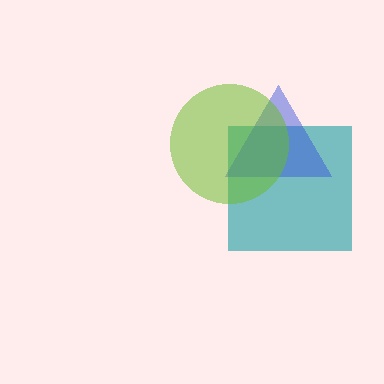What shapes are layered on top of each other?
The layered shapes are: a teal square, a blue triangle, a lime circle.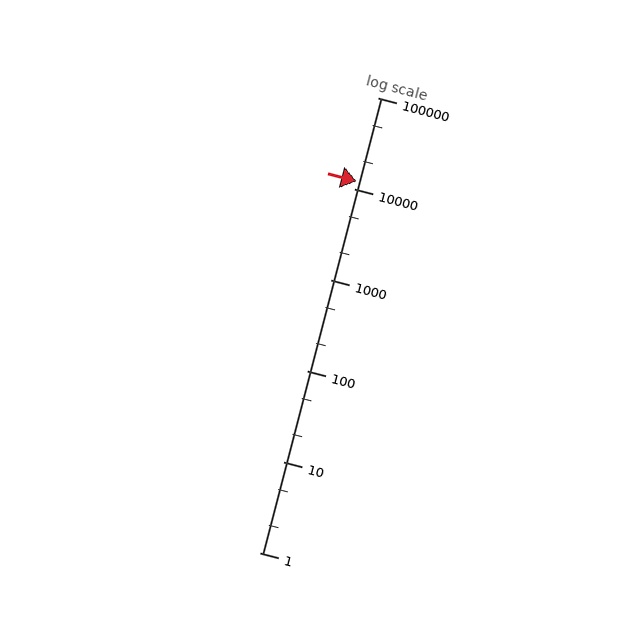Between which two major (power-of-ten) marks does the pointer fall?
The pointer is between 10000 and 100000.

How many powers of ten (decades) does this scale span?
The scale spans 5 decades, from 1 to 100000.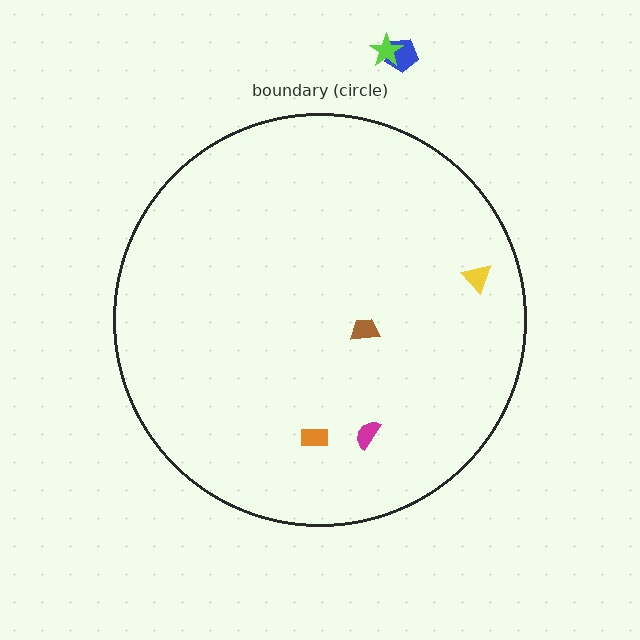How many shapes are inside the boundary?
4 inside, 2 outside.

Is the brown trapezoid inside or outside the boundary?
Inside.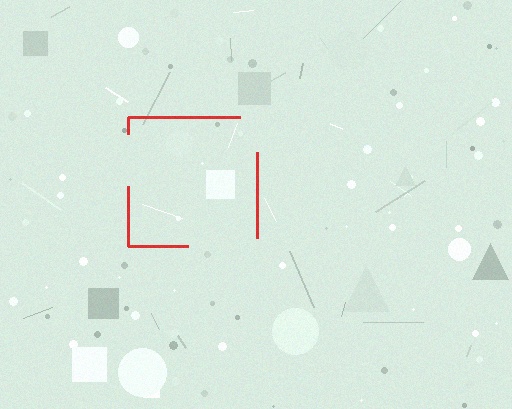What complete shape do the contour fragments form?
The contour fragments form a square.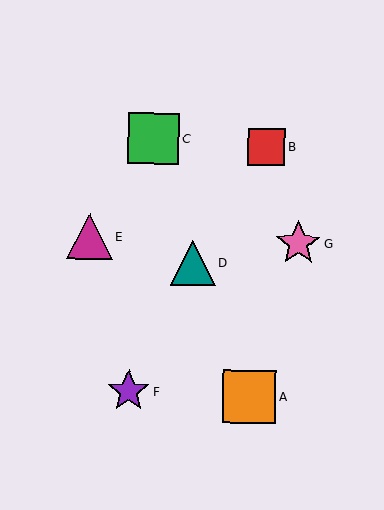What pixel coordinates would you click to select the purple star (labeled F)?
Click at (129, 391) to select the purple star F.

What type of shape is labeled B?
Shape B is a red square.